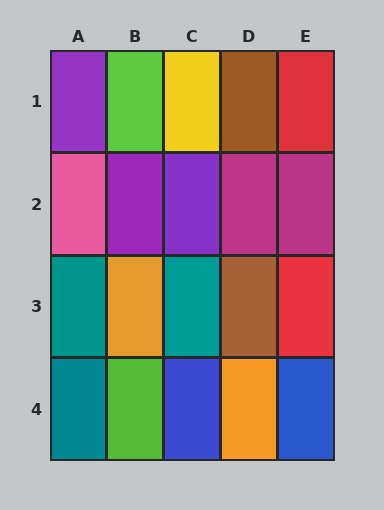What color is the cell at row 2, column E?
Magenta.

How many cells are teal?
3 cells are teal.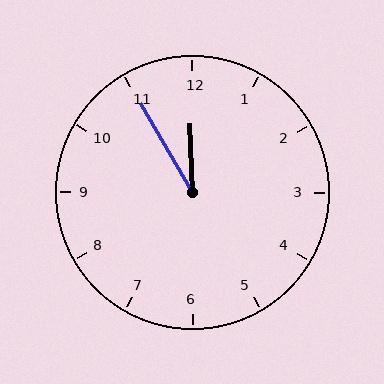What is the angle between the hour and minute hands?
Approximately 28 degrees.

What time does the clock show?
11:55.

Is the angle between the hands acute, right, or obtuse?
It is acute.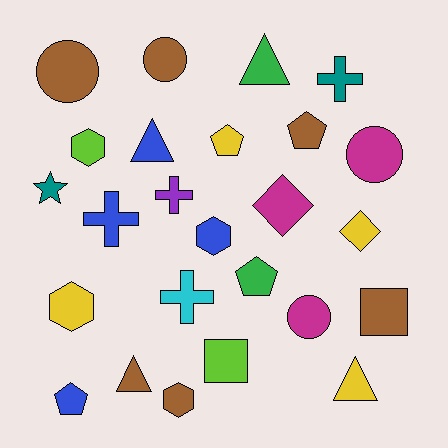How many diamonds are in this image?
There are 2 diamonds.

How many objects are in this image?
There are 25 objects.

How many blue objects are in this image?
There are 4 blue objects.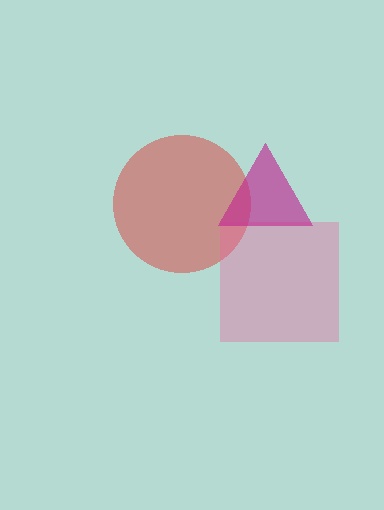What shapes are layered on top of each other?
The layered shapes are: a red circle, a pink square, a magenta triangle.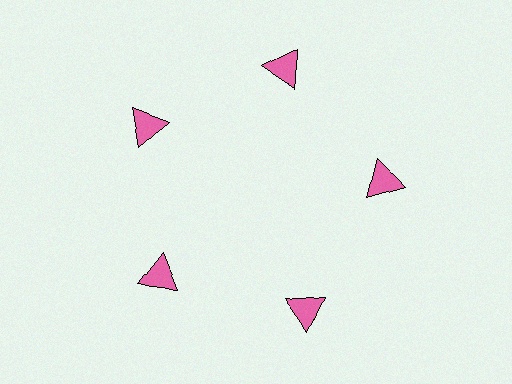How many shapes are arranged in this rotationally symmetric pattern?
There are 5 shapes, arranged in 5 groups of 1.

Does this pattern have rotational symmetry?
Yes, this pattern has 5-fold rotational symmetry. It looks the same after rotating 72 degrees around the center.